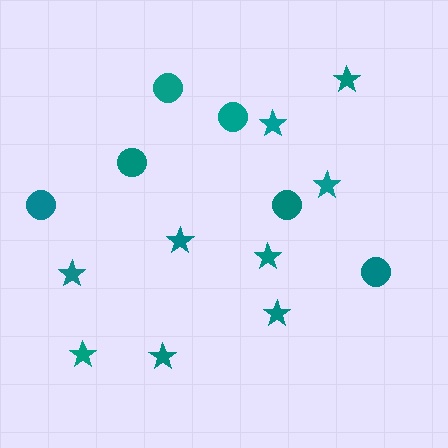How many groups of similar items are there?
There are 2 groups: one group of stars (9) and one group of circles (6).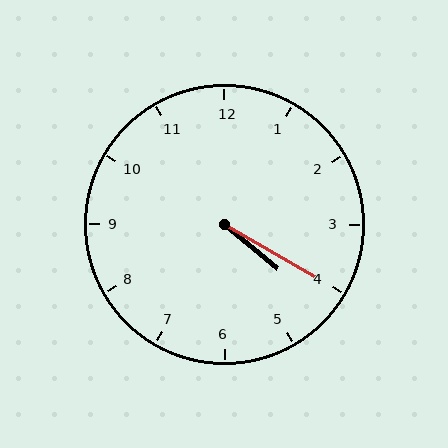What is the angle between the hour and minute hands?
Approximately 10 degrees.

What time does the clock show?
4:20.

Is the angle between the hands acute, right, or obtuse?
It is acute.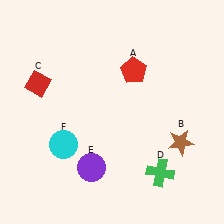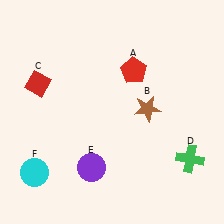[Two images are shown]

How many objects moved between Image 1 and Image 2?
3 objects moved between the two images.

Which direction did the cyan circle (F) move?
The cyan circle (F) moved left.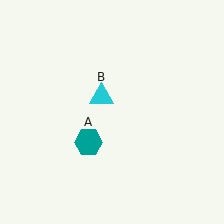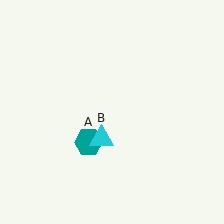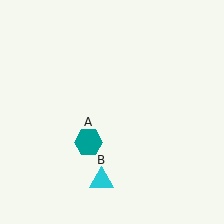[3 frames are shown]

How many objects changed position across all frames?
1 object changed position: cyan triangle (object B).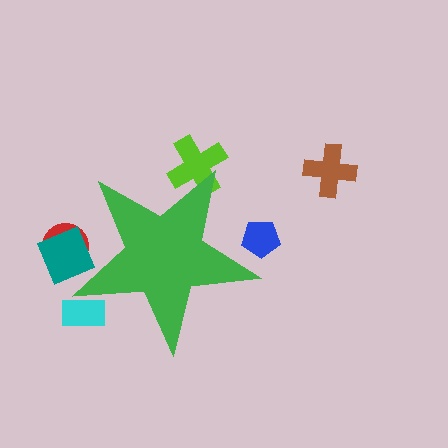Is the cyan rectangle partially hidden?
Yes, the cyan rectangle is partially hidden behind the green star.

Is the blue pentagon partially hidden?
Yes, the blue pentagon is partially hidden behind the green star.